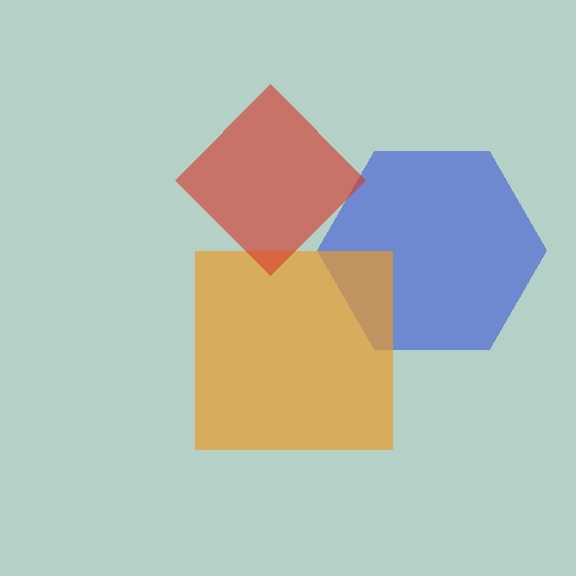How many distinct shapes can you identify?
There are 3 distinct shapes: a blue hexagon, an orange square, a red diamond.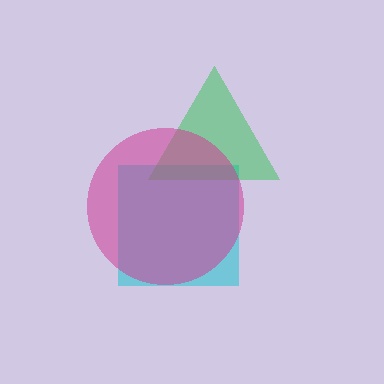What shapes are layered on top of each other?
The layered shapes are: a cyan square, a green triangle, a magenta circle.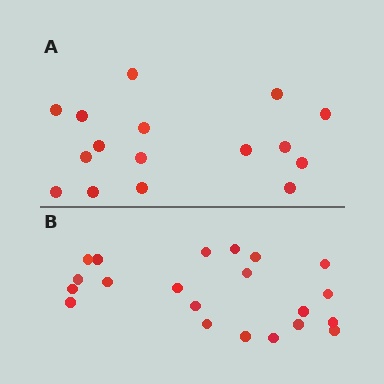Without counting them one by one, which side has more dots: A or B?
Region B (the bottom region) has more dots.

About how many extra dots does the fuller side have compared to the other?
Region B has about 5 more dots than region A.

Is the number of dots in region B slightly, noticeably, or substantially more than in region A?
Region B has noticeably more, but not dramatically so. The ratio is roughly 1.3 to 1.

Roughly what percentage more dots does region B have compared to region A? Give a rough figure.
About 30% more.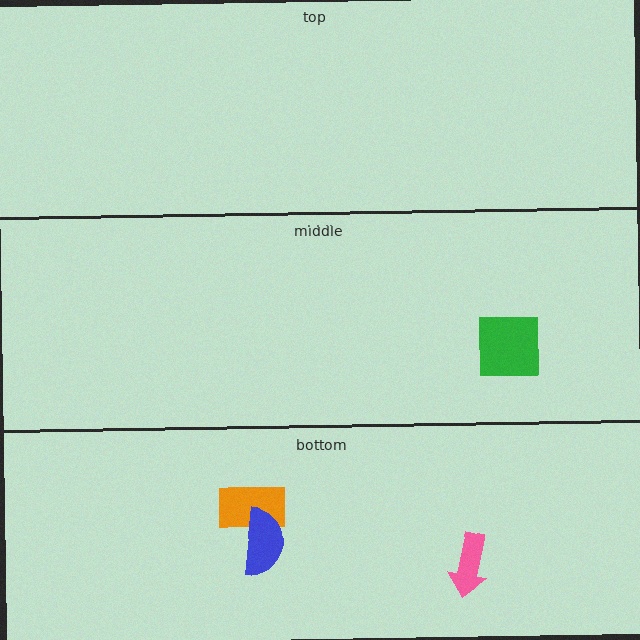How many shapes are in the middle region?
1.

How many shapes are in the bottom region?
3.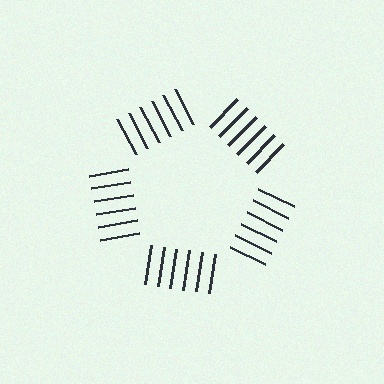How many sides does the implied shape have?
5 sides — the line-ends trace a pentagon.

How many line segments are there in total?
30 — 6 along each of the 5 edges.